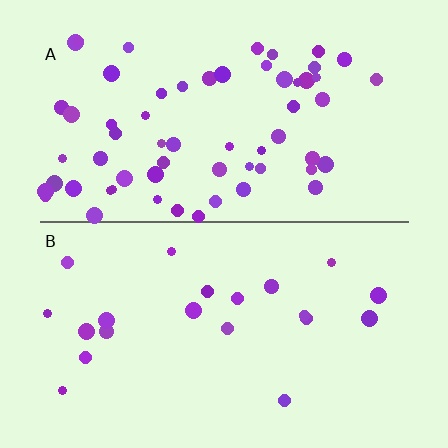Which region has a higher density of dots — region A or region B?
A (the top).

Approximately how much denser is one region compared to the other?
Approximately 3.0× — region A over region B.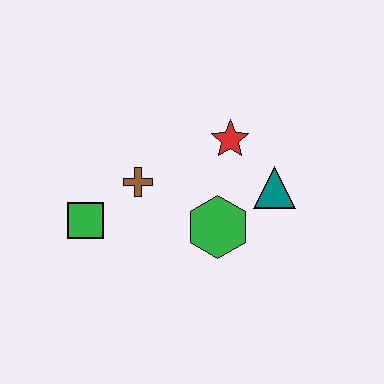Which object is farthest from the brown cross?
The teal triangle is farthest from the brown cross.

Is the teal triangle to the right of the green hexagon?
Yes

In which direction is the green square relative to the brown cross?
The green square is to the left of the brown cross.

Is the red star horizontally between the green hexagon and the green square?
No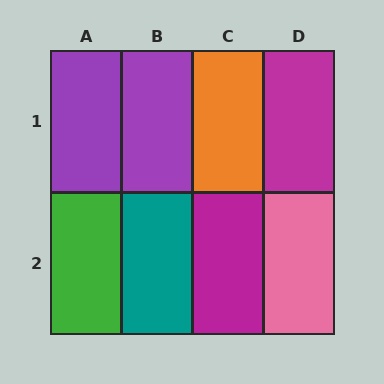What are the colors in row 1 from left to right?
Purple, purple, orange, magenta.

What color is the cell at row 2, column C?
Magenta.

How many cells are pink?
1 cell is pink.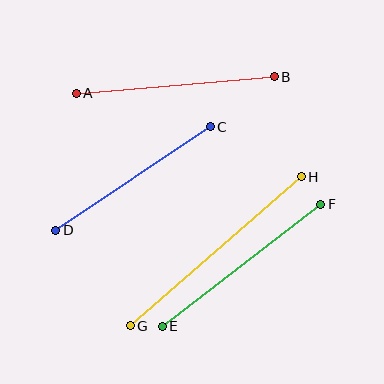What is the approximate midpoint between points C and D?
The midpoint is at approximately (133, 179) pixels.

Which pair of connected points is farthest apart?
Points G and H are farthest apart.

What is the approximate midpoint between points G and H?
The midpoint is at approximately (216, 251) pixels.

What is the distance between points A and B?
The distance is approximately 199 pixels.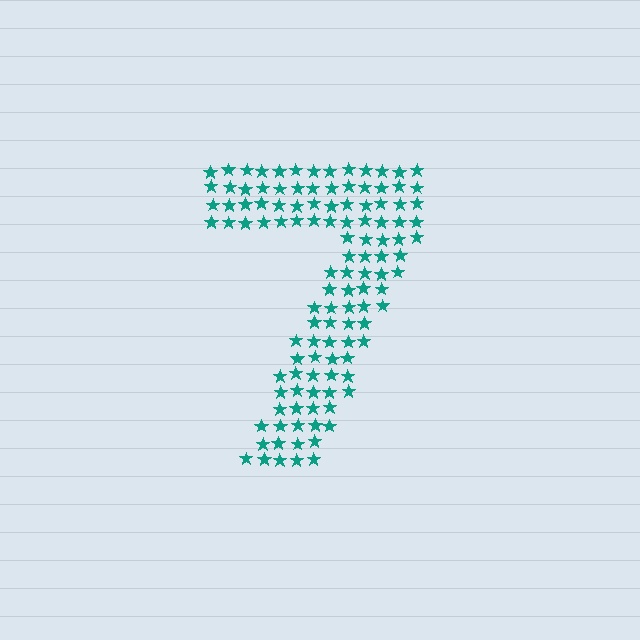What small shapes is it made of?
It is made of small stars.